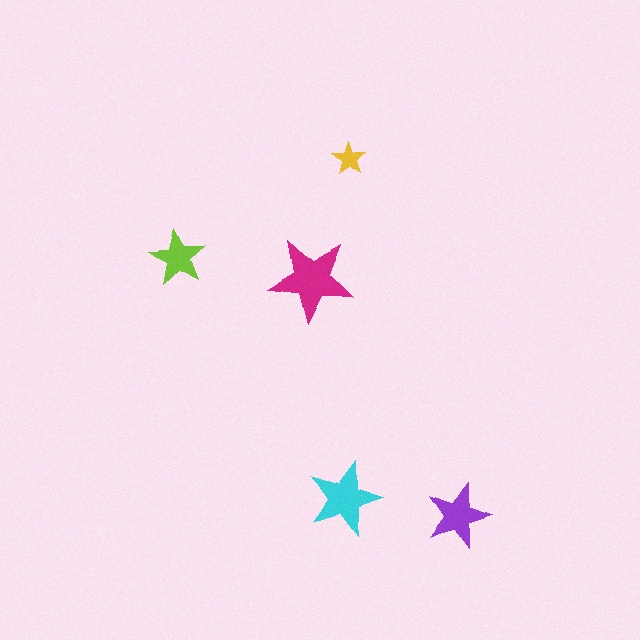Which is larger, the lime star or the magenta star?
The magenta one.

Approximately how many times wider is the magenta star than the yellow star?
About 2.5 times wider.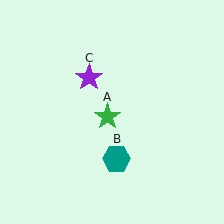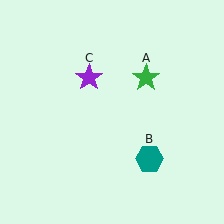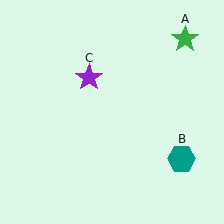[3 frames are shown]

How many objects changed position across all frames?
2 objects changed position: green star (object A), teal hexagon (object B).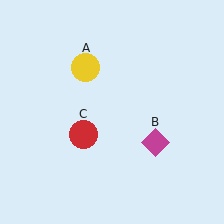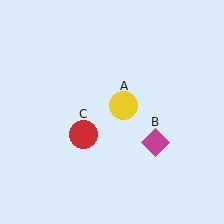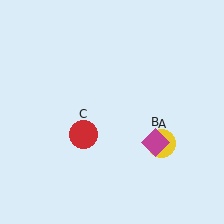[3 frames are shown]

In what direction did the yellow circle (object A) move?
The yellow circle (object A) moved down and to the right.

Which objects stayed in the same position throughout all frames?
Magenta diamond (object B) and red circle (object C) remained stationary.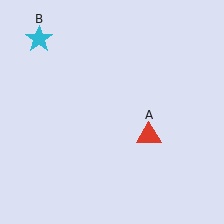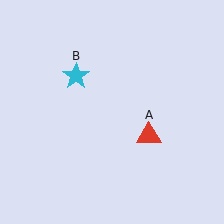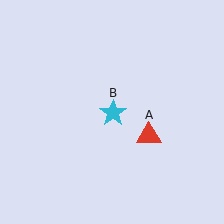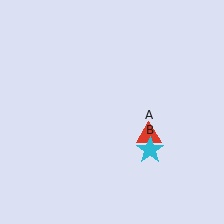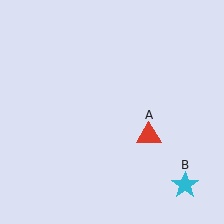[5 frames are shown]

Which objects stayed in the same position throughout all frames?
Red triangle (object A) remained stationary.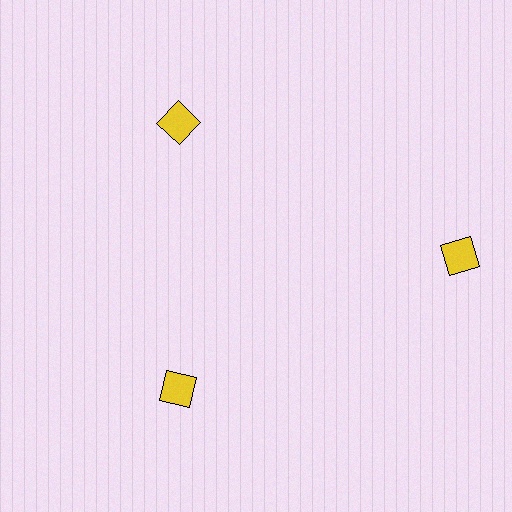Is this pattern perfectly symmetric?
No. The 3 yellow diamonds are arranged in a ring, but one element near the 3 o'clock position is pushed outward from the center, breaking the 3-fold rotational symmetry.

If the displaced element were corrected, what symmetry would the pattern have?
It would have 3-fold rotational symmetry — the pattern would map onto itself every 120 degrees.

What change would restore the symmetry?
The symmetry would be restored by moving it inward, back onto the ring so that all 3 diamonds sit at equal angles and equal distance from the center.